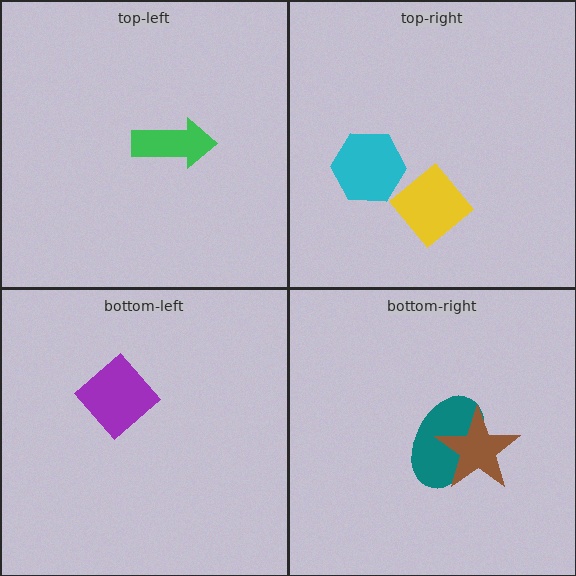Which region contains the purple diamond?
The bottom-left region.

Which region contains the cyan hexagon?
The top-right region.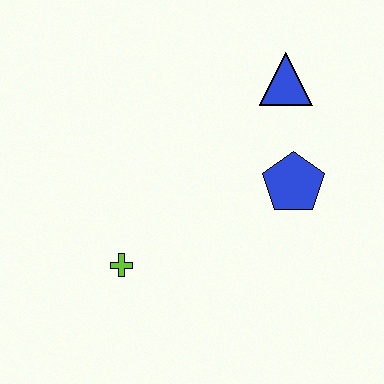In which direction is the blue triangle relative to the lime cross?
The blue triangle is above the lime cross.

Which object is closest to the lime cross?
The blue pentagon is closest to the lime cross.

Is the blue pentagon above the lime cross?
Yes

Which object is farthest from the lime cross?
The blue triangle is farthest from the lime cross.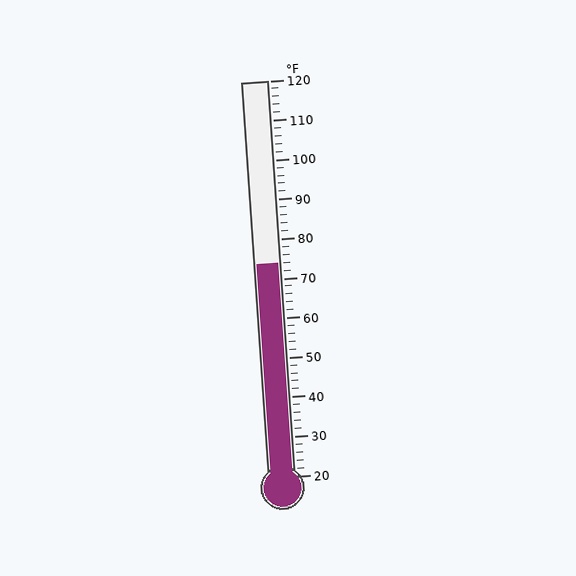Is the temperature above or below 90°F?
The temperature is below 90°F.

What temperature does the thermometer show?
The thermometer shows approximately 74°F.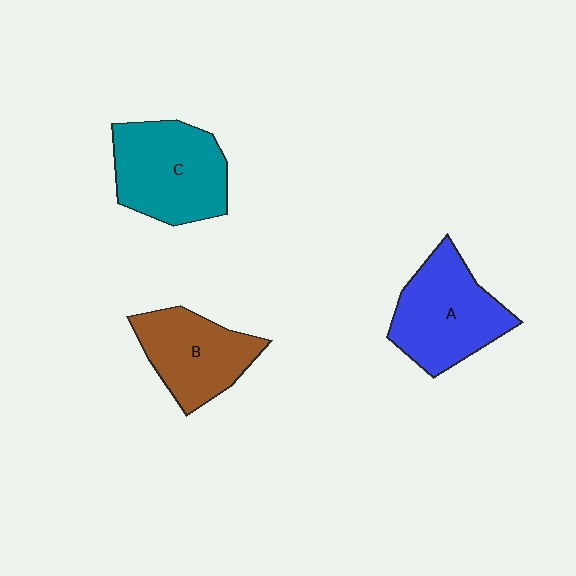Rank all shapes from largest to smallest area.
From largest to smallest: C (teal), A (blue), B (brown).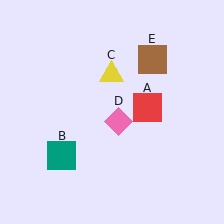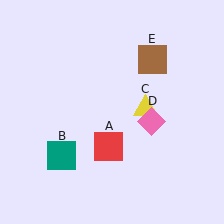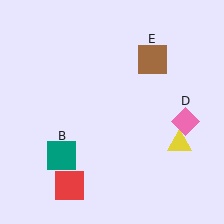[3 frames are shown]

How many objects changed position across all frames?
3 objects changed position: red square (object A), yellow triangle (object C), pink diamond (object D).